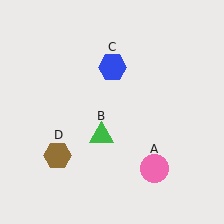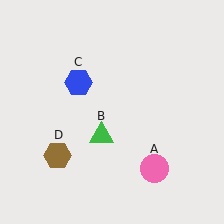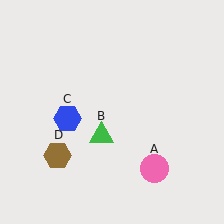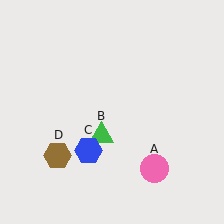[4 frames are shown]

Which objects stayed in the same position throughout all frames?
Pink circle (object A) and green triangle (object B) and brown hexagon (object D) remained stationary.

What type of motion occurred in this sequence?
The blue hexagon (object C) rotated counterclockwise around the center of the scene.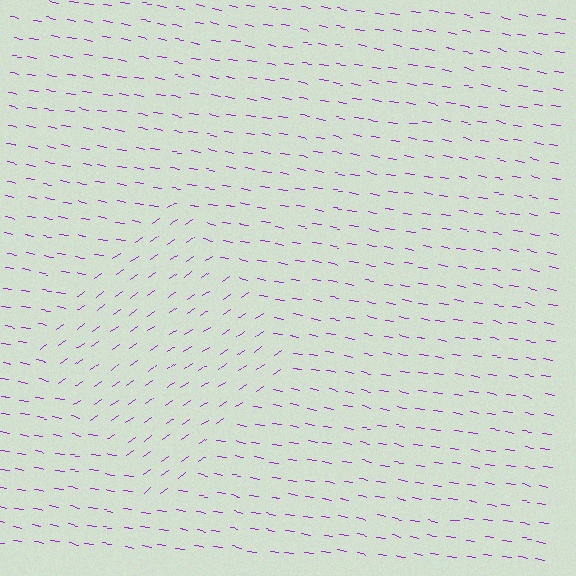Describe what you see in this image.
The image is filled with small purple line segments. A diamond region in the image has lines oriented differently from the surrounding lines, creating a visible texture boundary.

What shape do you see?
I see a diamond.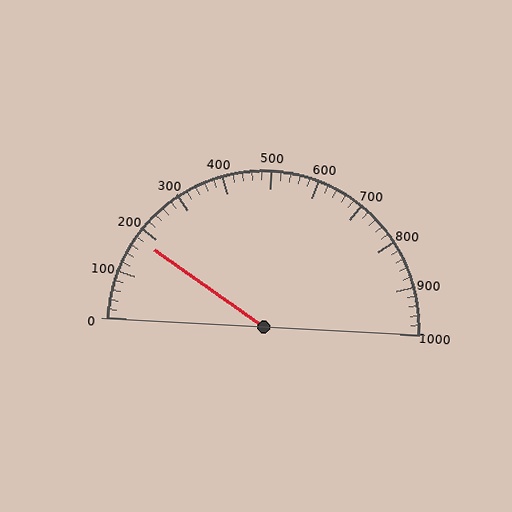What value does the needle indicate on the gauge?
The needle indicates approximately 180.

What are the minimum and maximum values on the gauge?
The gauge ranges from 0 to 1000.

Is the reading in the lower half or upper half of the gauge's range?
The reading is in the lower half of the range (0 to 1000).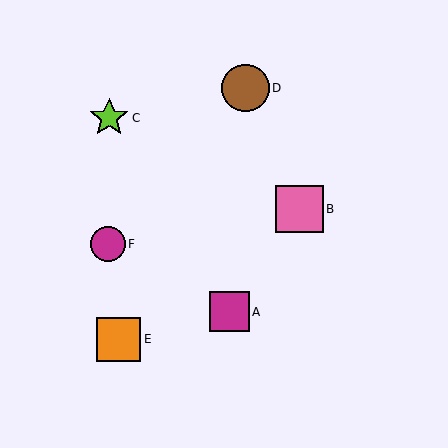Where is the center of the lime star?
The center of the lime star is at (109, 118).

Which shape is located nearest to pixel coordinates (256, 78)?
The brown circle (labeled D) at (245, 88) is nearest to that location.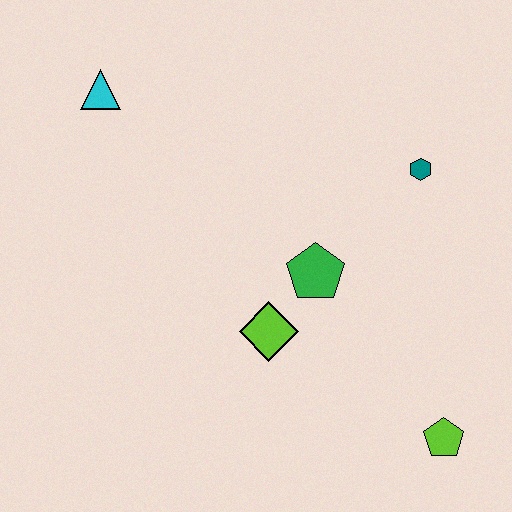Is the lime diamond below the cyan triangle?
Yes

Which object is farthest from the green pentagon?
The cyan triangle is farthest from the green pentagon.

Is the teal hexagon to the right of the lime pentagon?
No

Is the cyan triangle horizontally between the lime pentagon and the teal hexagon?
No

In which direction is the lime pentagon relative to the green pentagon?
The lime pentagon is below the green pentagon.